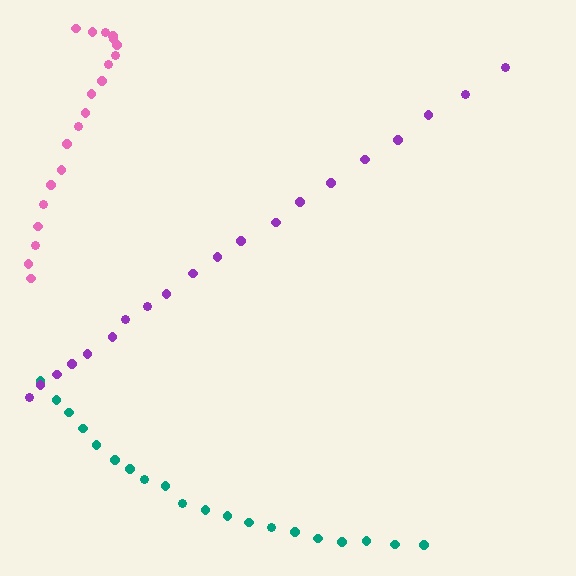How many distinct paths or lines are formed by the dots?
There are 3 distinct paths.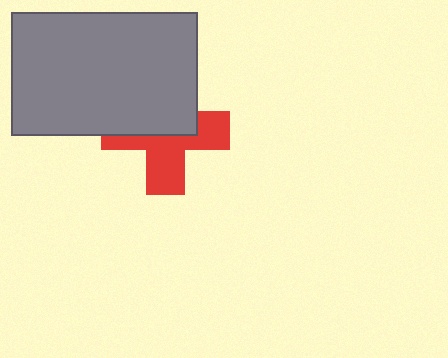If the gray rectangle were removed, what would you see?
You would see the complete red cross.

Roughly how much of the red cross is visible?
About half of it is visible (roughly 51%).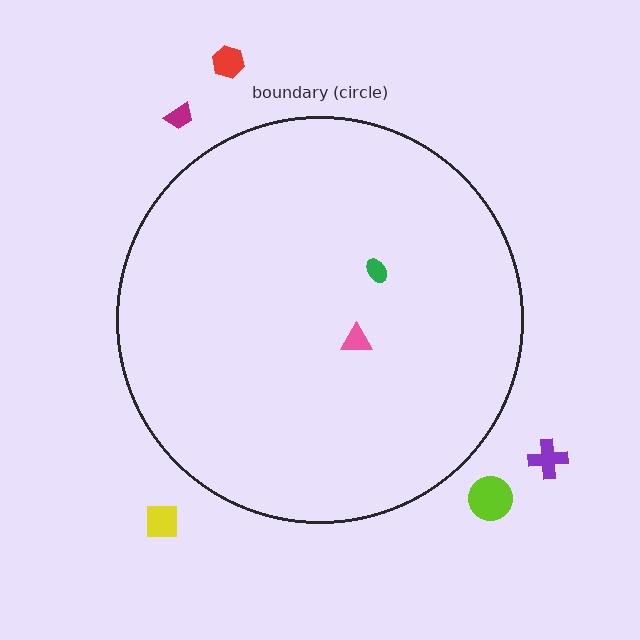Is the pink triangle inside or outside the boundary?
Inside.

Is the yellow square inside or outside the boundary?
Outside.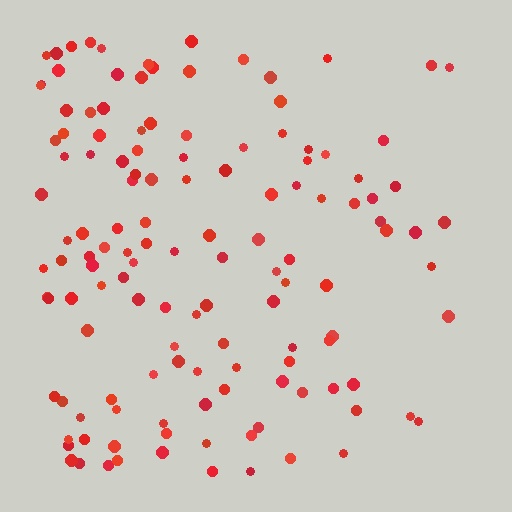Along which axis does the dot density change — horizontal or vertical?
Horizontal.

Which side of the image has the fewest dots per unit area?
The right.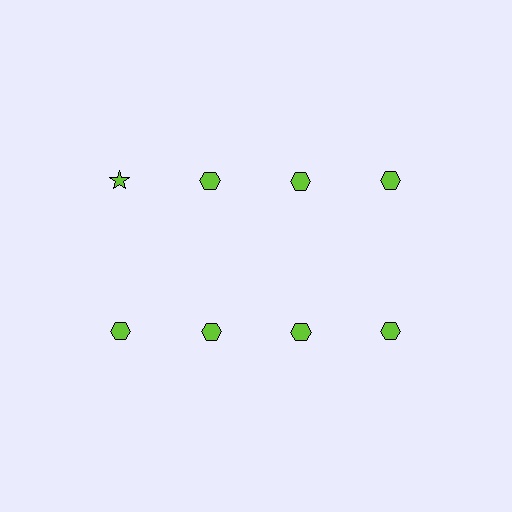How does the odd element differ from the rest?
It has a different shape: star instead of hexagon.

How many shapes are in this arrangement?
There are 8 shapes arranged in a grid pattern.